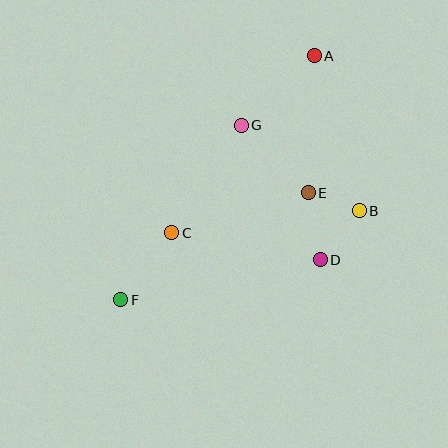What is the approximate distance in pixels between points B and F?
The distance between B and F is approximately 255 pixels.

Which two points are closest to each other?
Points B and E are closest to each other.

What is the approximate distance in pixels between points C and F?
The distance between C and F is approximately 84 pixels.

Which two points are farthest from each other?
Points A and F are farthest from each other.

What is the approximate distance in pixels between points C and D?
The distance between C and D is approximately 151 pixels.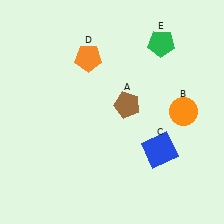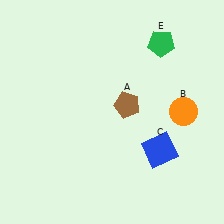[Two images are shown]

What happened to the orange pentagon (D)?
The orange pentagon (D) was removed in Image 2. It was in the top-left area of Image 1.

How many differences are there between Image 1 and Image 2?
There is 1 difference between the two images.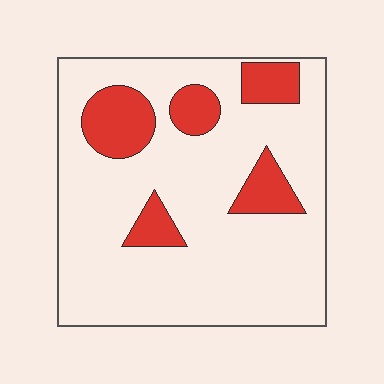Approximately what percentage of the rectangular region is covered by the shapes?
Approximately 20%.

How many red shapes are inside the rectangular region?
5.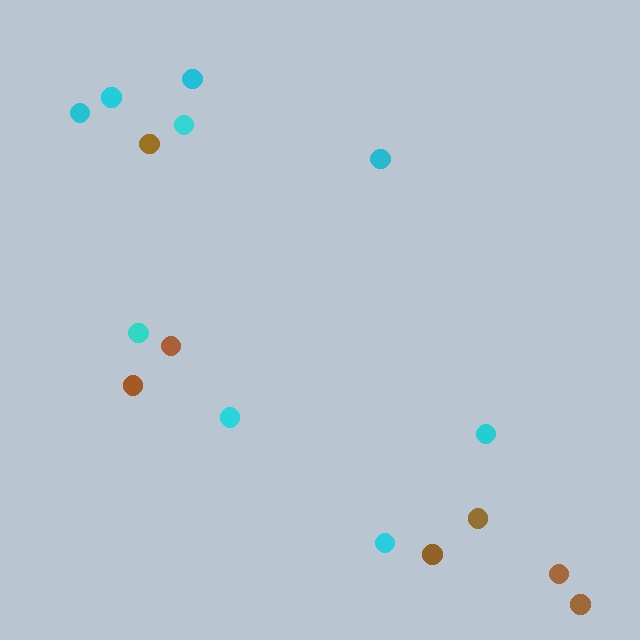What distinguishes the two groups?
There are 2 groups: one group of brown circles (7) and one group of cyan circles (9).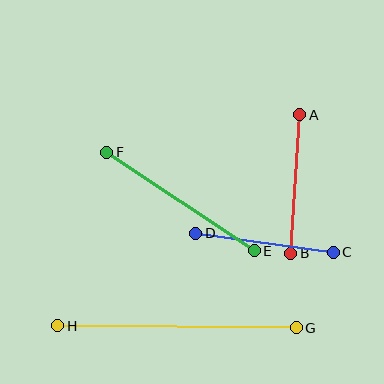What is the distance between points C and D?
The distance is approximately 139 pixels.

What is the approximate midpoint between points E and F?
The midpoint is at approximately (180, 202) pixels.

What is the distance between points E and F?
The distance is approximately 178 pixels.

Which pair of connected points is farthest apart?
Points G and H are farthest apart.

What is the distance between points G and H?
The distance is approximately 239 pixels.